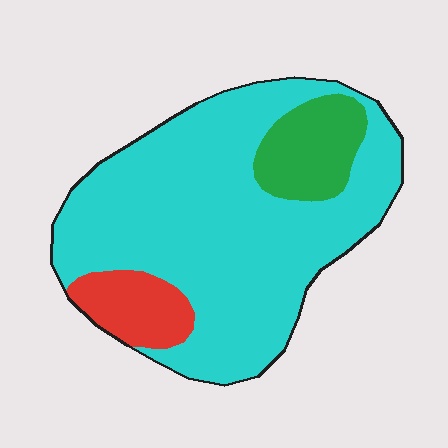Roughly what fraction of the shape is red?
Red takes up about one tenth (1/10) of the shape.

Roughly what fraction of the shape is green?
Green takes up about one eighth (1/8) of the shape.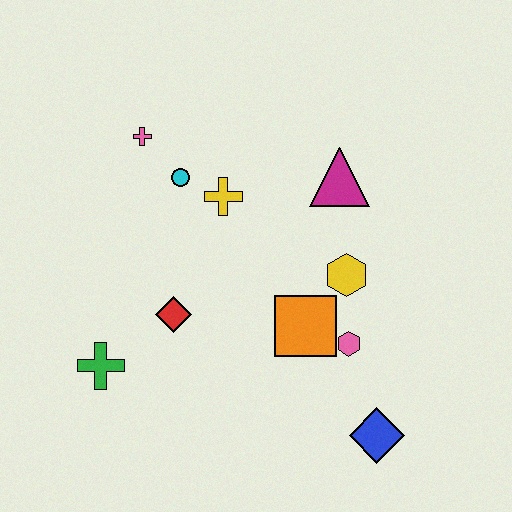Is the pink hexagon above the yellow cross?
No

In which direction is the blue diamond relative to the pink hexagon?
The blue diamond is below the pink hexagon.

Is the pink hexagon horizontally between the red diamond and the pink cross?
No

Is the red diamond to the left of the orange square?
Yes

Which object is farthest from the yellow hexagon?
The green cross is farthest from the yellow hexagon.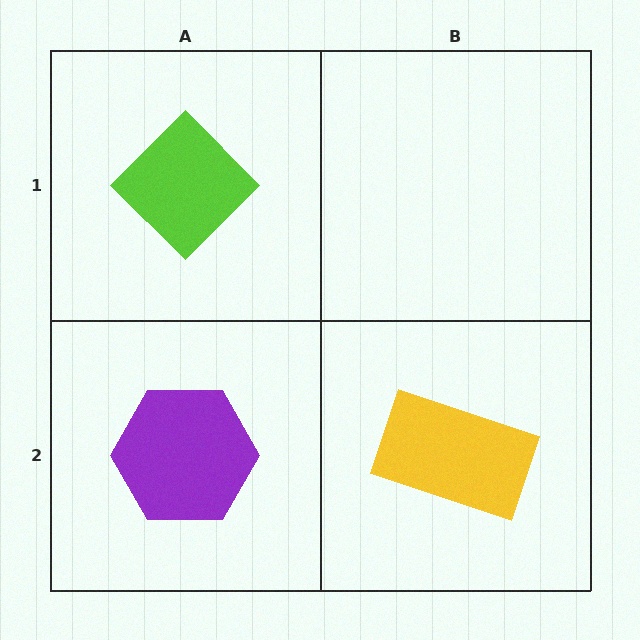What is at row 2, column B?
A yellow rectangle.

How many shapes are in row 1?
1 shape.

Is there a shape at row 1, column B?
No, that cell is empty.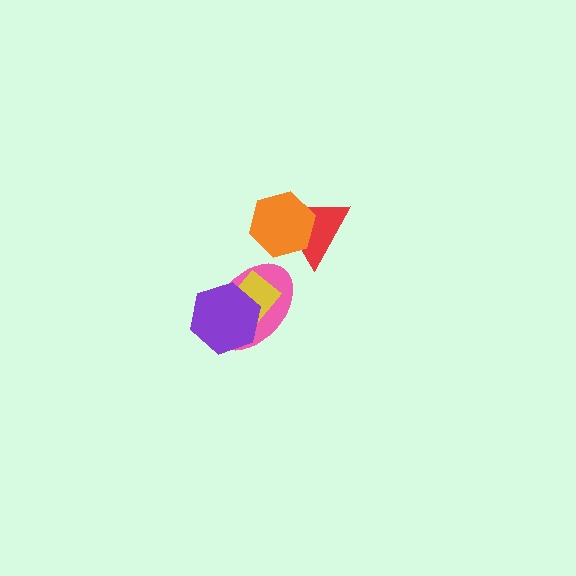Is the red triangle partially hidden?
Yes, it is partially covered by another shape.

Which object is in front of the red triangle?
The orange hexagon is in front of the red triangle.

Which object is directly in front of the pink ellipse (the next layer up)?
The yellow diamond is directly in front of the pink ellipse.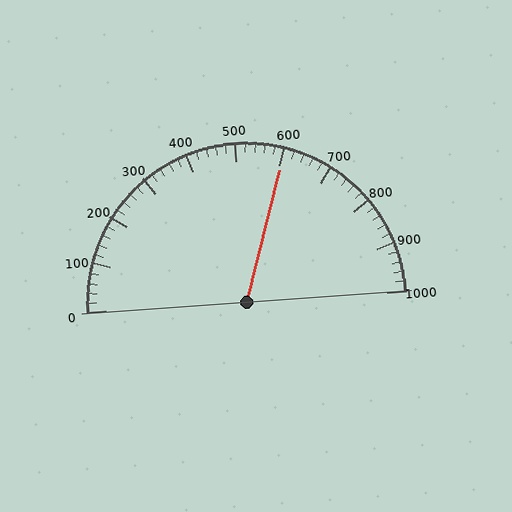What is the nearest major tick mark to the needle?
The nearest major tick mark is 600.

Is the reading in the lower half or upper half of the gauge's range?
The reading is in the upper half of the range (0 to 1000).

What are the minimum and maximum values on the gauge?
The gauge ranges from 0 to 1000.